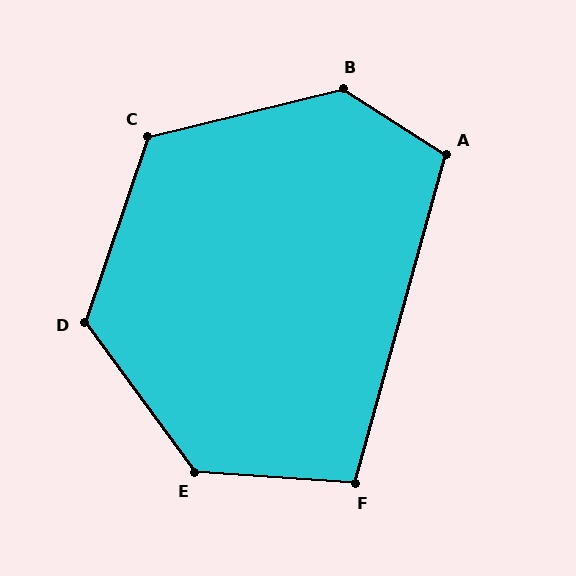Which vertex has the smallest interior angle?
F, at approximately 102 degrees.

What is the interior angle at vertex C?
Approximately 122 degrees (obtuse).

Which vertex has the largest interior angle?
B, at approximately 134 degrees.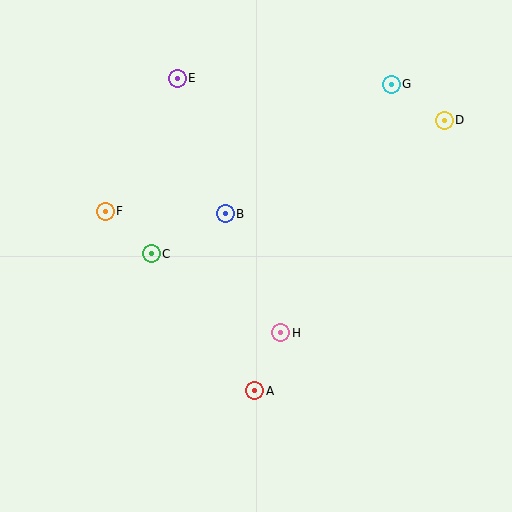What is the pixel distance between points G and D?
The distance between G and D is 64 pixels.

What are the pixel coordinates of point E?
Point E is at (177, 78).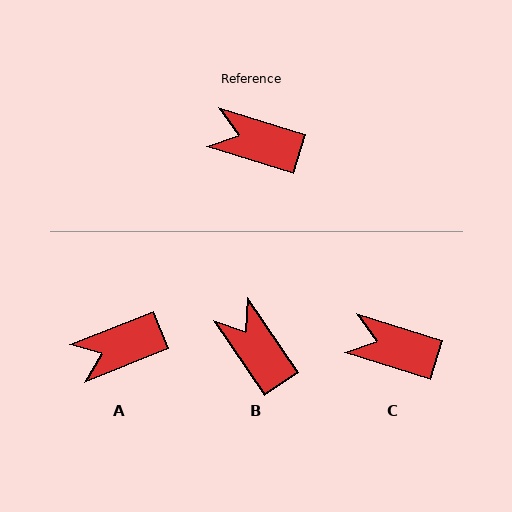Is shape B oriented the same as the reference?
No, it is off by about 39 degrees.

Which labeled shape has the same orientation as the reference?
C.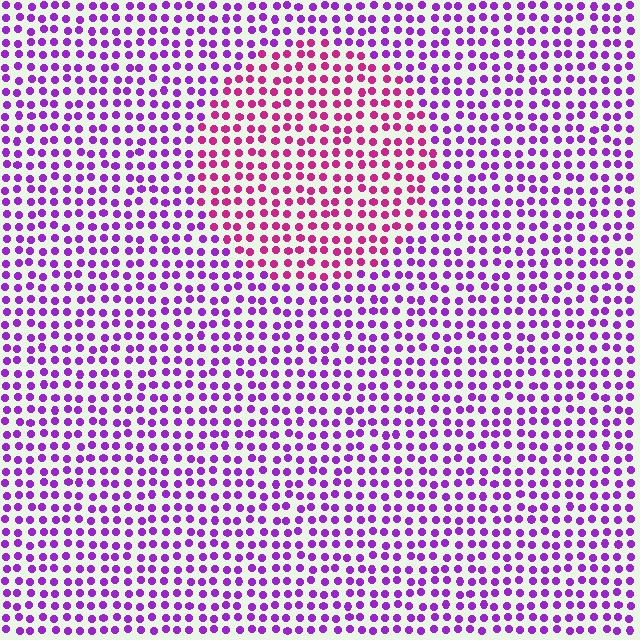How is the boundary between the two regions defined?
The boundary is defined purely by a slight shift in hue (about 40 degrees). Spacing, size, and orientation are identical on both sides.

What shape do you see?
I see a circle.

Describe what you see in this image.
The image is filled with small purple elements in a uniform arrangement. A circle-shaped region is visible where the elements are tinted to a slightly different hue, forming a subtle color boundary.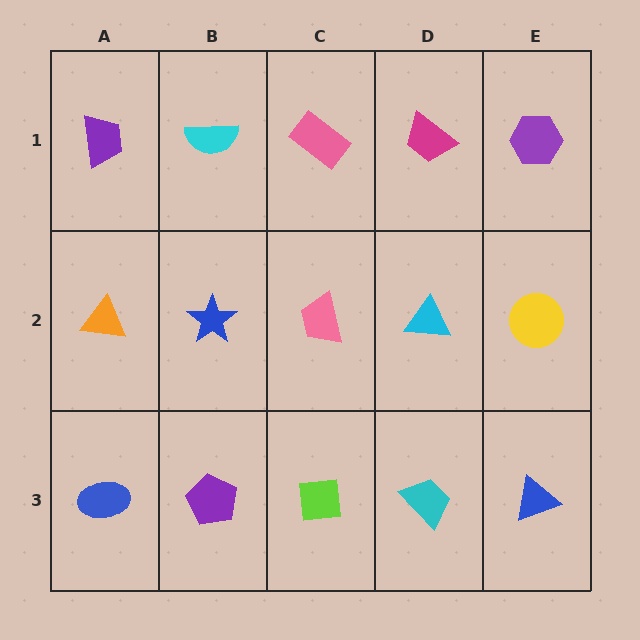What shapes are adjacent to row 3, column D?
A cyan triangle (row 2, column D), a lime square (row 3, column C), a blue triangle (row 3, column E).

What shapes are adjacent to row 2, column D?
A magenta trapezoid (row 1, column D), a cyan trapezoid (row 3, column D), a pink trapezoid (row 2, column C), a yellow circle (row 2, column E).